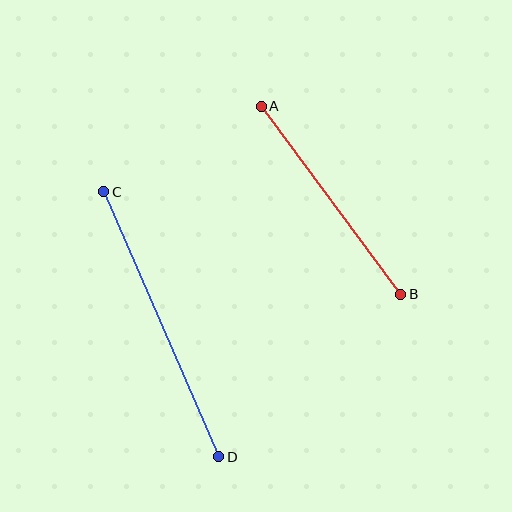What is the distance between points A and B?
The distance is approximately 234 pixels.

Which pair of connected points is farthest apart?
Points C and D are farthest apart.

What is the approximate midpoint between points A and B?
The midpoint is at approximately (331, 200) pixels.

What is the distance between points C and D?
The distance is approximately 289 pixels.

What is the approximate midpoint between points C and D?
The midpoint is at approximately (161, 324) pixels.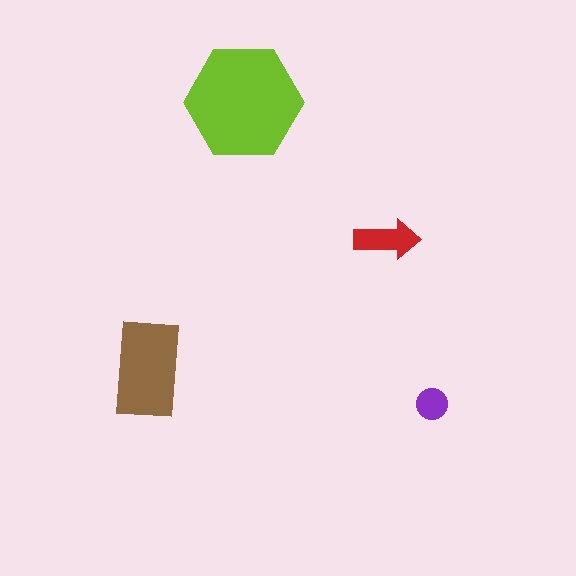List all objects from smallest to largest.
The purple circle, the red arrow, the brown rectangle, the lime hexagon.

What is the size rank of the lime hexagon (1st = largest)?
1st.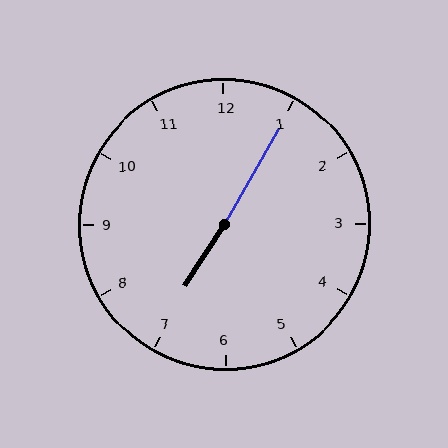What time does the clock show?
7:05.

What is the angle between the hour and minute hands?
Approximately 178 degrees.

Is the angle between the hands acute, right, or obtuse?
It is obtuse.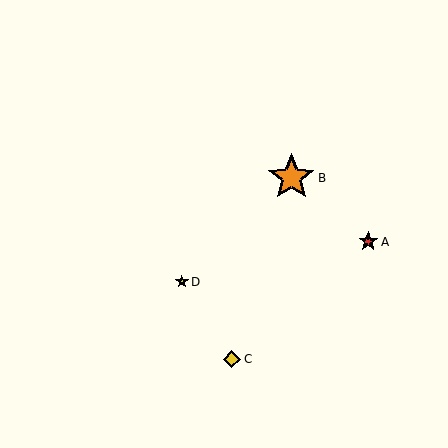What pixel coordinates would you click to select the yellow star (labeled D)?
Click at (182, 282) to select the yellow star D.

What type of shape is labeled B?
Shape B is an orange star.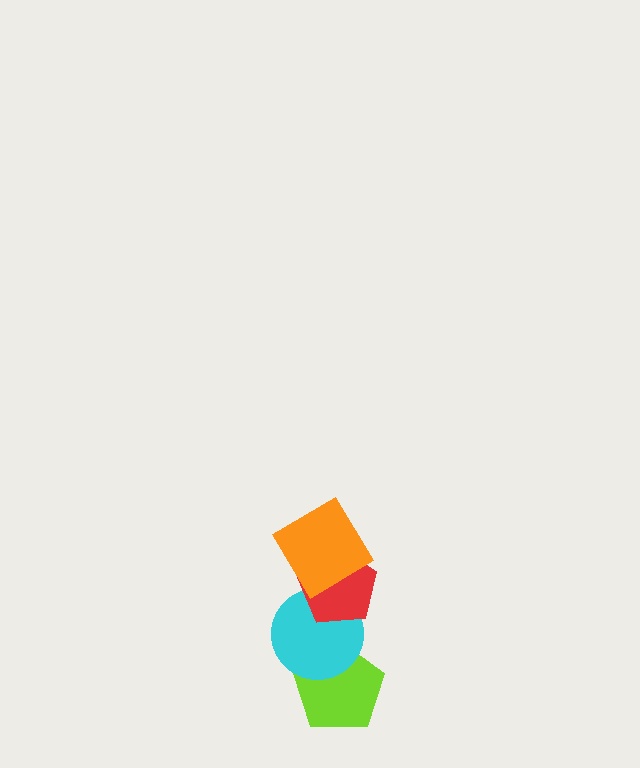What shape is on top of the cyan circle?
The red pentagon is on top of the cyan circle.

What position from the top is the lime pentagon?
The lime pentagon is 4th from the top.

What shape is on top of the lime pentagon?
The cyan circle is on top of the lime pentagon.